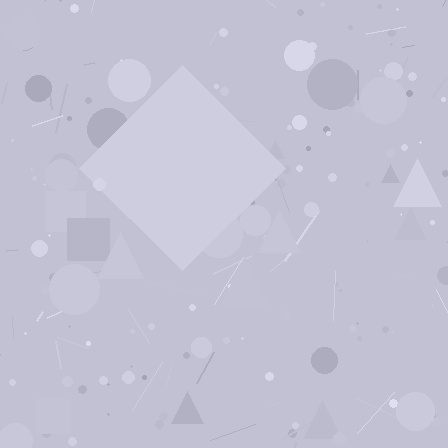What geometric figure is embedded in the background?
A diamond is embedded in the background.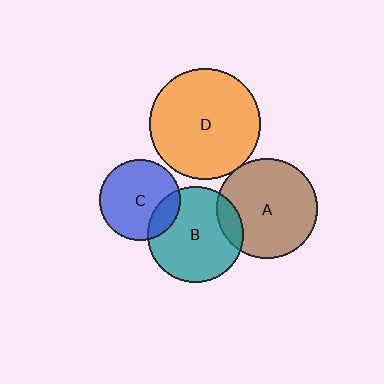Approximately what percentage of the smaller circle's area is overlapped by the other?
Approximately 20%.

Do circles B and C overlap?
Yes.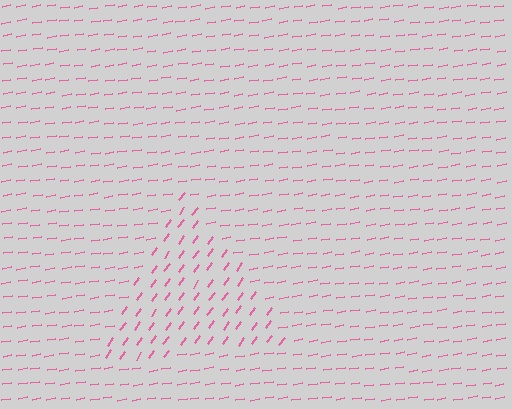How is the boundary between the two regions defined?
The boundary is defined purely by a change in line orientation (approximately 45 degrees difference). All lines are the same color and thickness.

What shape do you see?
I see a triangle.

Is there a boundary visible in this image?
Yes, there is a texture boundary formed by a change in line orientation.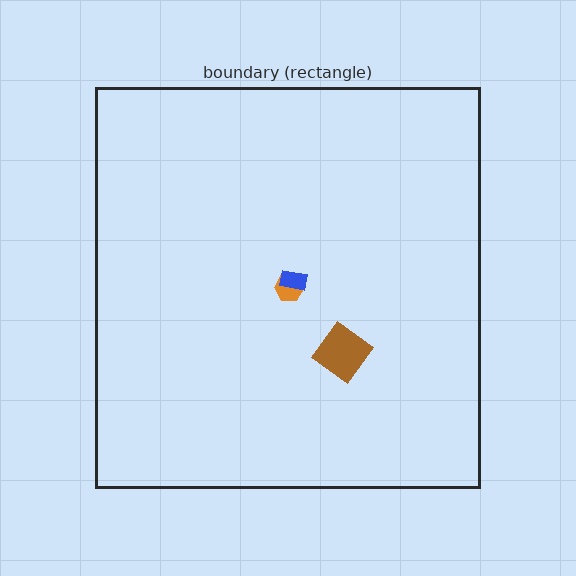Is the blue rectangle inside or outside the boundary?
Inside.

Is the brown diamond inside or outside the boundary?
Inside.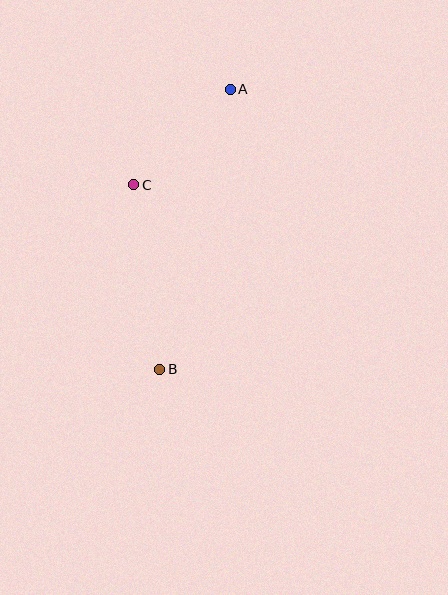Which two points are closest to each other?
Points A and C are closest to each other.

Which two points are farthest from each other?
Points A and B are farthest from each other.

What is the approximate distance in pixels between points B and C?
The distance between B and C is approximately 186 pixels.